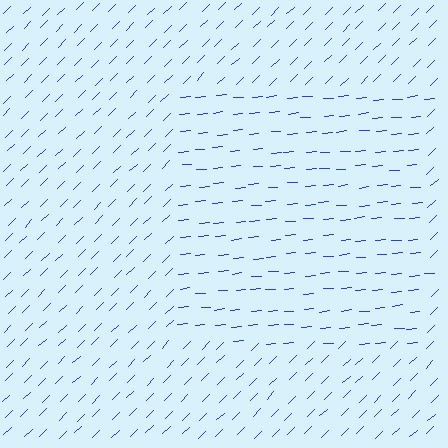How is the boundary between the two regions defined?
The boundary is defined purely by a change in line orientation (approximately 39 degrees difference). All lines are the same color and thickness.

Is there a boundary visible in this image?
Yes, there is a texture boundary formed by a change in line orientation.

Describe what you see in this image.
The image is filled with small blue line segments. A rectangle region in the image has lines oriented differently from the surrounding lines, creating a visible texture boundary.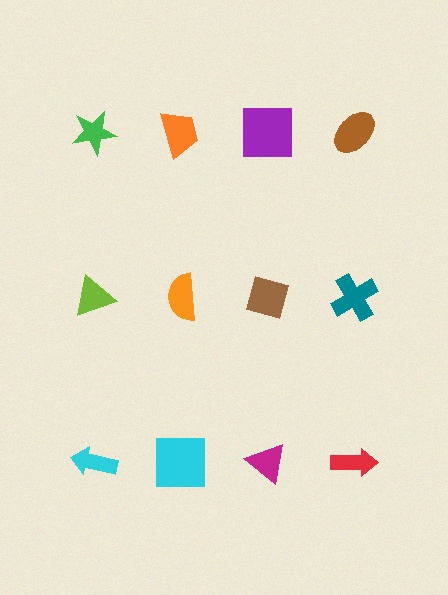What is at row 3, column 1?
A cyan arrow.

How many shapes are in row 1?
4 shapes.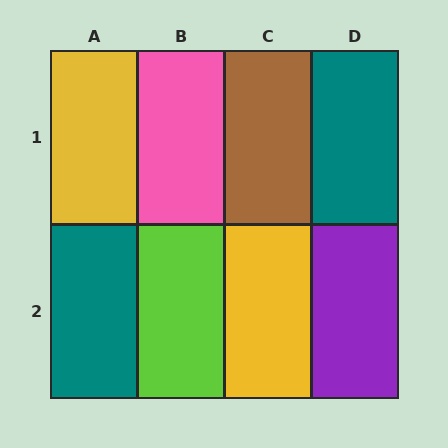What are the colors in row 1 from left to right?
Yellow, pink, brown, teal.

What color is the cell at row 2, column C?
Yellow.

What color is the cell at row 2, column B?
Lime.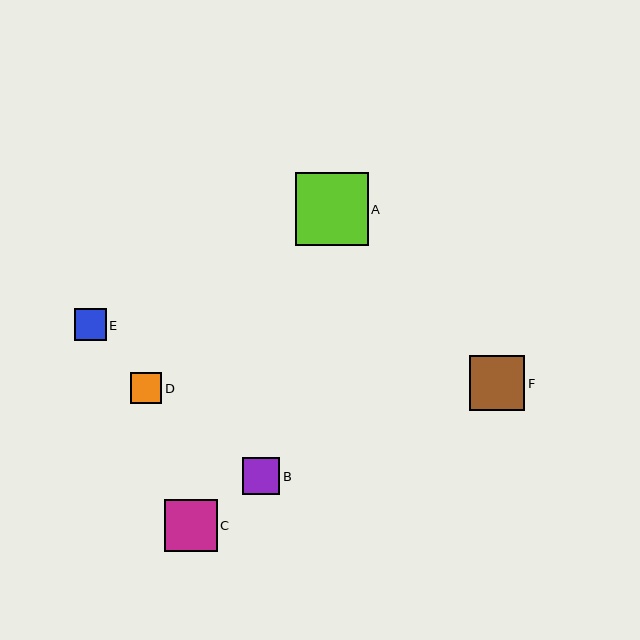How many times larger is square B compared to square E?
Square B is approximately 1.2 times the size of square E.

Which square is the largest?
Square A is the largest with a size of approximately 73 pixels.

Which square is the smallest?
Square D is the smallest with a size of approximately 31 pixels.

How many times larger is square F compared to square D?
Square F is approximately 1.8 times the size of square D.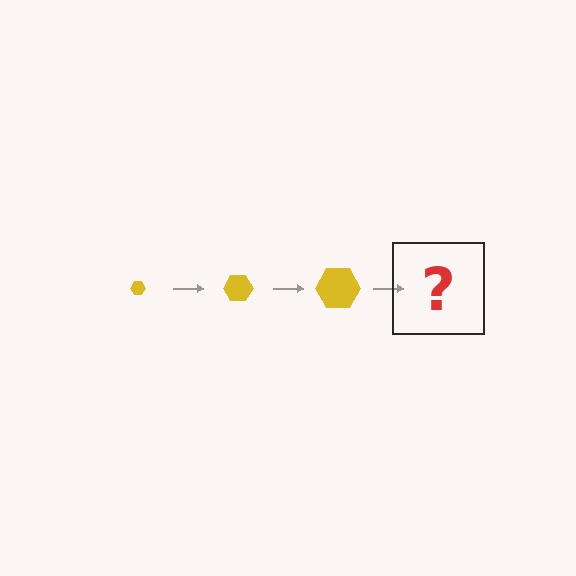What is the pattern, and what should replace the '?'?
The pattern is that the hexagon gets progressively larger each step. The '?' should be a yellow hexagon, larger than the previous one.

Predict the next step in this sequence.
The next step is a yellow hexagon, larger than the previous one.